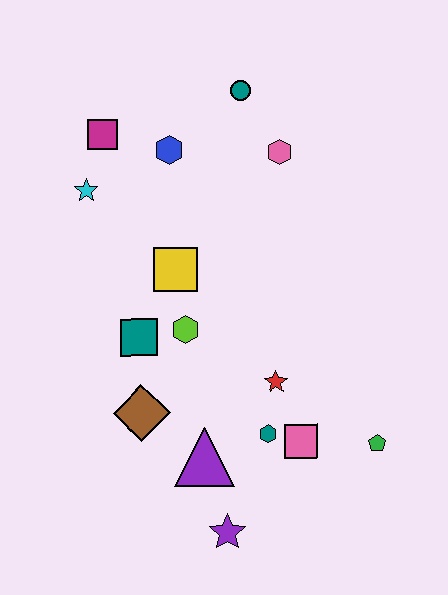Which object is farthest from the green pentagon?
The magenta square is farthest from the green pentagon.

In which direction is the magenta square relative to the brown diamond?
The magenta square is above the brown diamond.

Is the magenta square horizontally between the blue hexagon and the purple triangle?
No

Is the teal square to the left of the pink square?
Yes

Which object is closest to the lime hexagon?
The teal square is closest to the lime hexagon.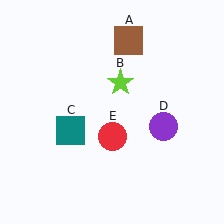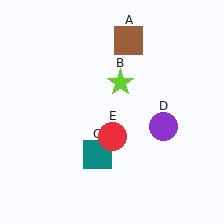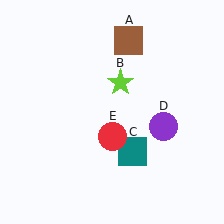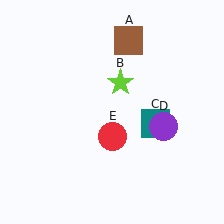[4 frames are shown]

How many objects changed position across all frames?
1 object changed position: teal square (object C).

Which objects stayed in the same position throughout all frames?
Brown square (object A) and lime star (object B) and purple circle (object D) and red circle (object E) remained stationary.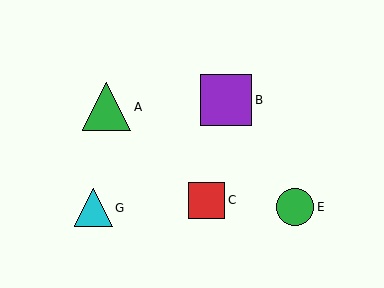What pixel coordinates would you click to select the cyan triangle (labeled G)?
Click at (94, 208) to select the cyan triangle G.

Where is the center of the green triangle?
The center of the green triangle is at (107, 107).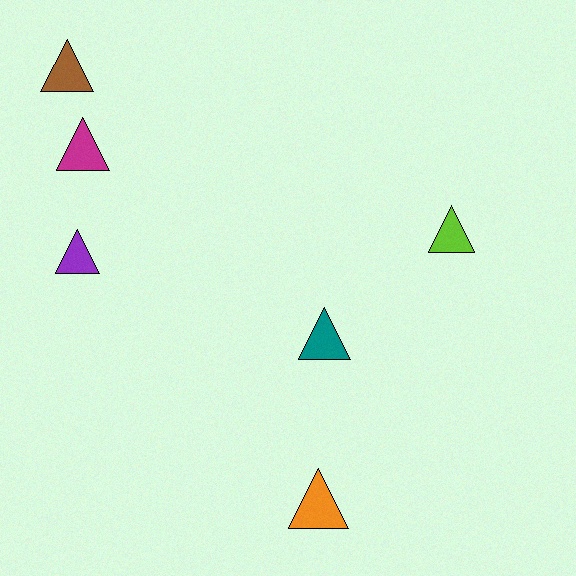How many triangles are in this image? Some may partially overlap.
There are 6 triangles.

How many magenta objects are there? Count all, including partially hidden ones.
There is 1 magenta object.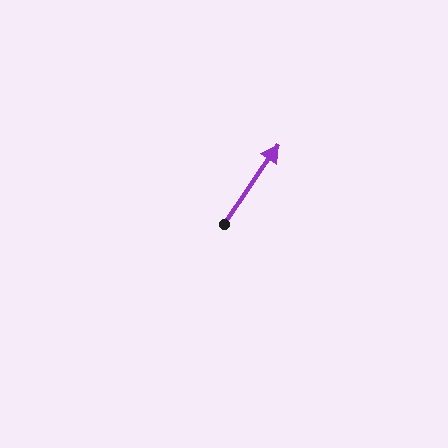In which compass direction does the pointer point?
Northeast.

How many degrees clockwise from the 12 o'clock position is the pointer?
Approximately 34 degrees.